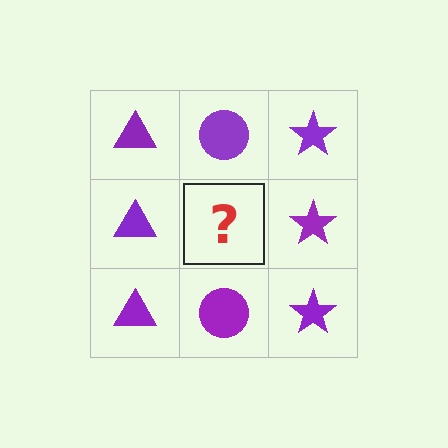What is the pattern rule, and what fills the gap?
The rule is that each column has a consistent shape. The gap should be filled with a purple circle.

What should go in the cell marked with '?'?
The missing cell should contain a purple circle.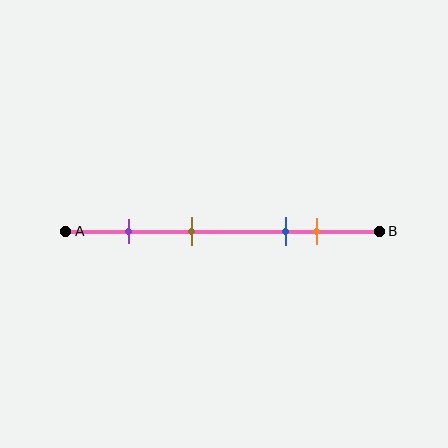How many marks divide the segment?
There are 4 marks dividing the segment.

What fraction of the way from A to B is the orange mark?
The orange mark is approximately 80% (0.8) of the way from A to B.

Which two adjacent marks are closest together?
The blue and orange marks are the closest adjacent pair.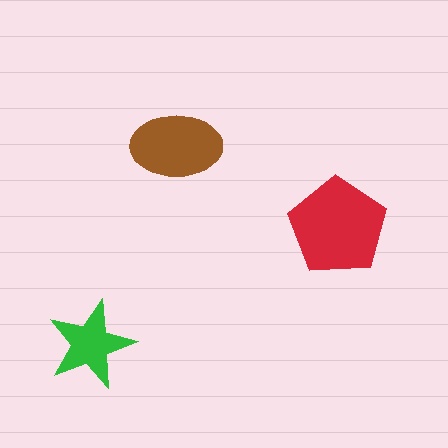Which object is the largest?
The red pentagon.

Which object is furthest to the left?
The green star is leftmost.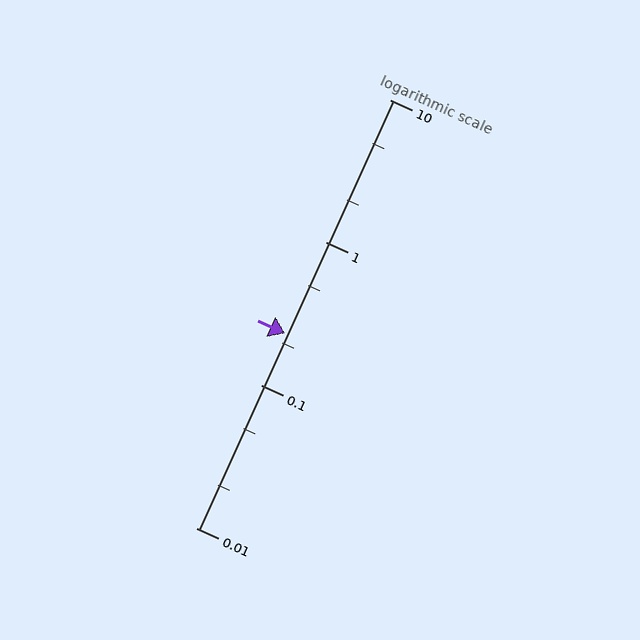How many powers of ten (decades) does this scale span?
The scale spans 3 decades, from 0.01 to 10.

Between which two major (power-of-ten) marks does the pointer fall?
The pointer is between 0.1 and 1.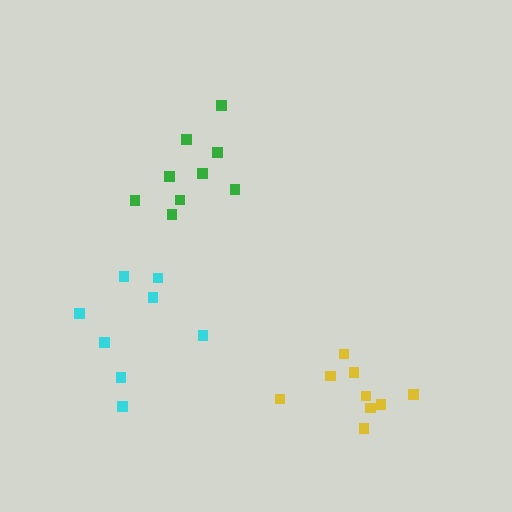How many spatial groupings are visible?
There are 3 spatial groupings.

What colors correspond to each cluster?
The clusters are colored: yellow, cyan, green.